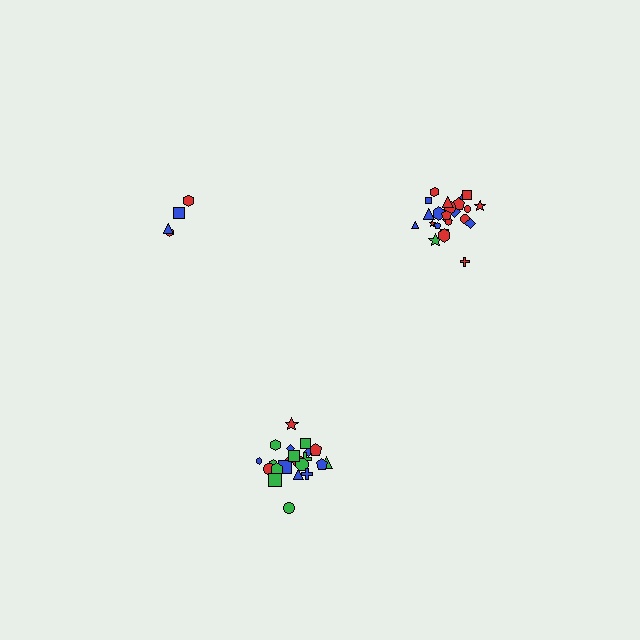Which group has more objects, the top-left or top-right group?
The top-right group.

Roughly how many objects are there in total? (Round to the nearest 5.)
Roughly 50 objects in total.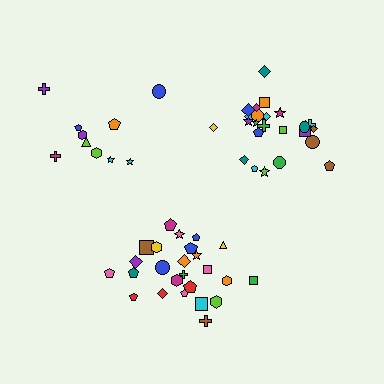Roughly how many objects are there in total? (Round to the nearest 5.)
Roughly 60 objects in total.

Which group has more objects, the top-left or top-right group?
The top-right group.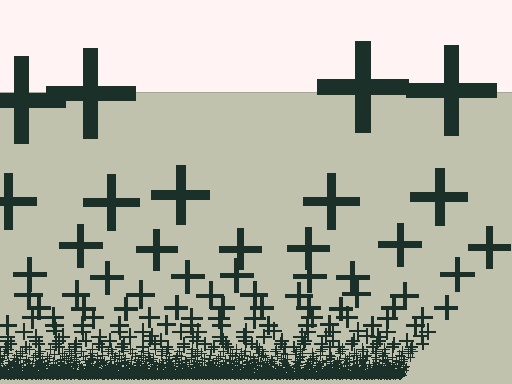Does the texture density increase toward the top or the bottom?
Density increases toward the bottom.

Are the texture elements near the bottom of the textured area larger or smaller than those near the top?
Smaller. The gradient is inverted — elements near the bottom are smaller and denser.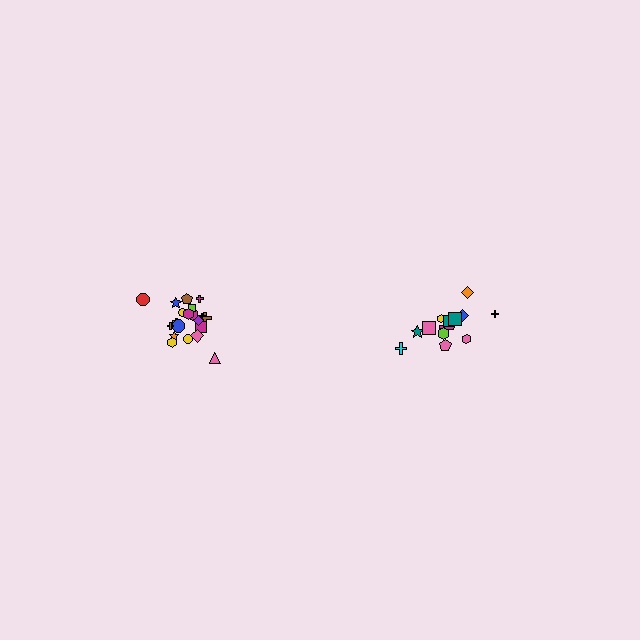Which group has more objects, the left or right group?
The left group.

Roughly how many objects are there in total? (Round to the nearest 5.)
Roughly 35 objects in total.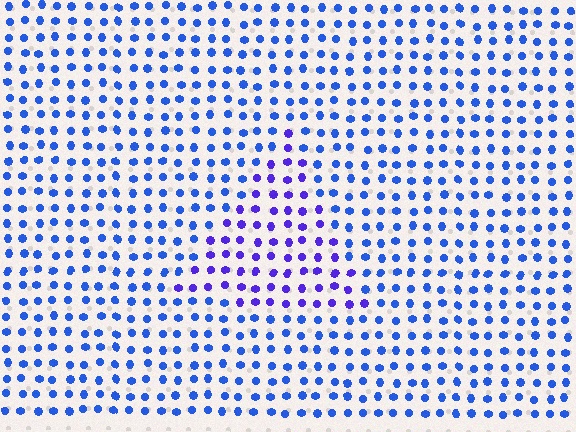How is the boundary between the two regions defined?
The boundary is defined purely by a slight shift in hue (about 32 degrees). Spacing, size, and orientation are identical on both sides.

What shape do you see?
I see a triangle.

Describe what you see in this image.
The image is filled with small blue elements in a uniform arrangement. A triangle-shaped region is visible where the elements are tinted to a slightly different hue, forming a subtle color boundary.